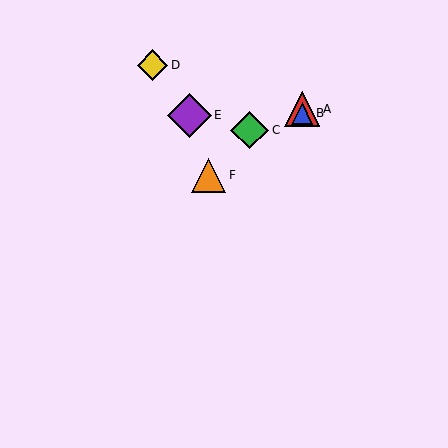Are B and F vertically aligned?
No, B is at x≈302 and F is at x≈209.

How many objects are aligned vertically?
2 objects (A, B) are aligned vertically.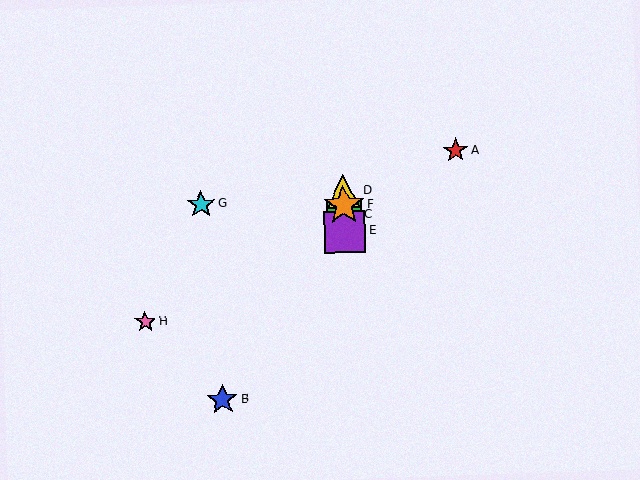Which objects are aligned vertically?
Objects C, D, E, F are aligned vertically.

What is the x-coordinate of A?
Object A is at x≈455.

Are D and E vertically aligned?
Yes, both are at x≈343.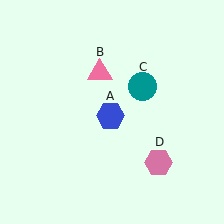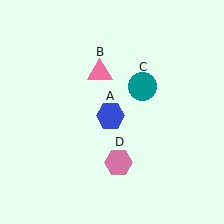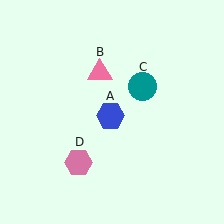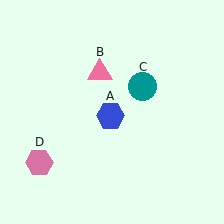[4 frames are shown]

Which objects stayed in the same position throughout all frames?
Blue hexagon (object A) and pink triangle (object B) and teal circle (object C) remained stationary.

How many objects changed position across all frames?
1 object changed position: pink hexagon (object D).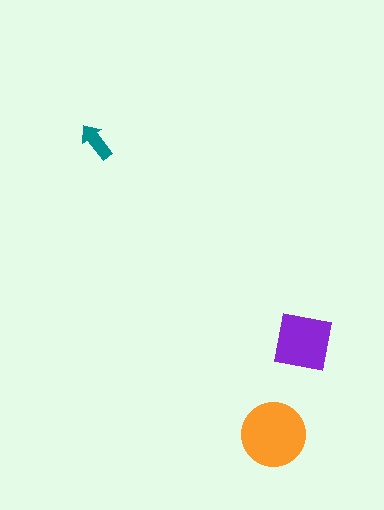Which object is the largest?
The orange circle.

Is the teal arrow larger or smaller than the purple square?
Smaller.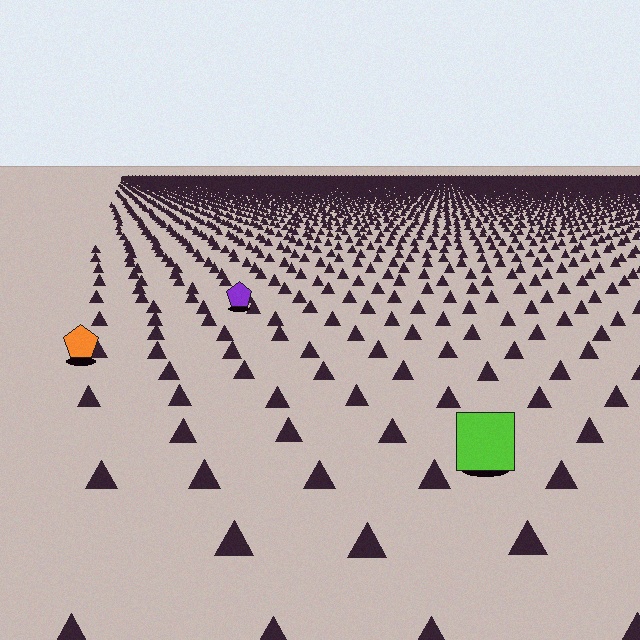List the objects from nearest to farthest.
From nearest to farthest: the lime square, the orange pentagon, the purple pentagon.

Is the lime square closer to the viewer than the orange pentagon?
Yes. The lime square is closer — you can tell from the texture gradient: the ground texture is coarser near it.